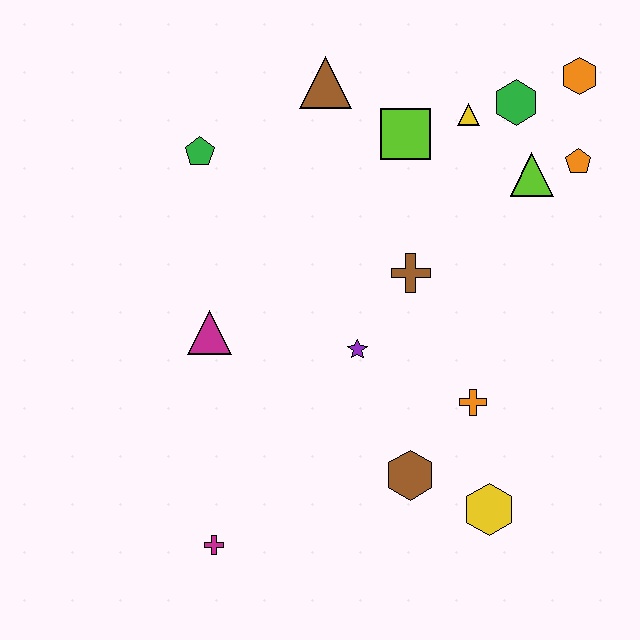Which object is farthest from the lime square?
The magenta cross is farthest from the lime square.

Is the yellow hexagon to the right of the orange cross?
Yes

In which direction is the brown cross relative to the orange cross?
The brown cross is above the orange cross.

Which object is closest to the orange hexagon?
The green hexagon is closest to the orange hexagon.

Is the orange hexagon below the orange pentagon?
No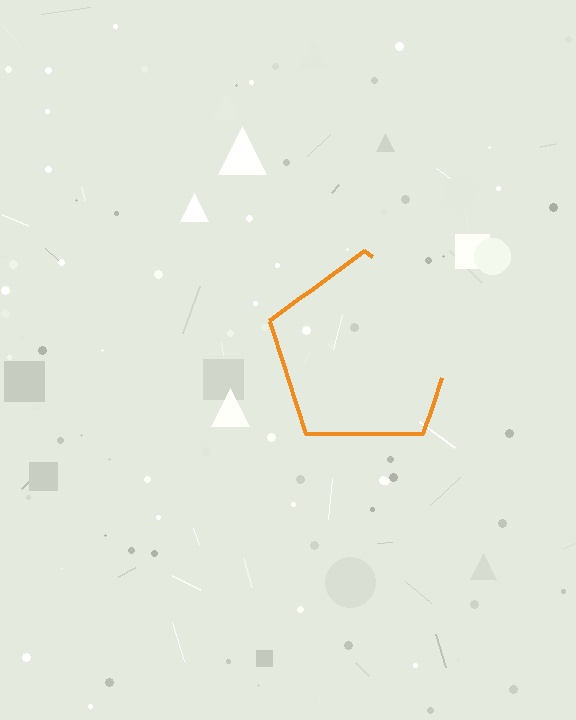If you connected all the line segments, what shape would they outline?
They would outline a pentagon.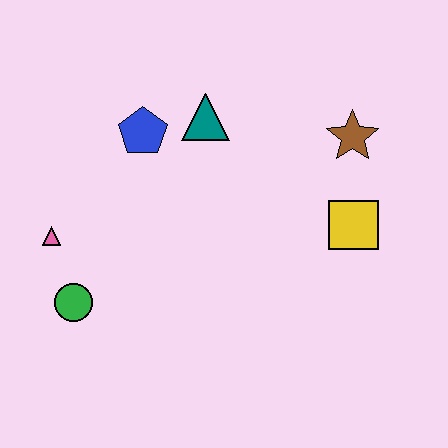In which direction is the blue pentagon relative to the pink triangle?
The blue pentagon is above the pink triangle.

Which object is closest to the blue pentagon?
The teal triangle is closest to the blue pentagon.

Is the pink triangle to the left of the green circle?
Yes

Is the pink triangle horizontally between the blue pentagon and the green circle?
No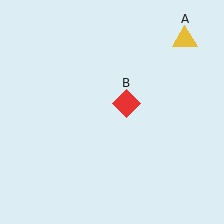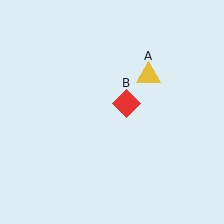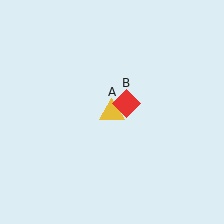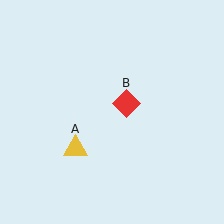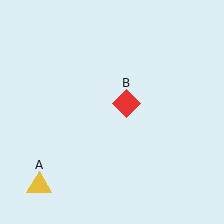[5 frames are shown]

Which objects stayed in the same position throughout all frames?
Red diamond (object B) remained stationary.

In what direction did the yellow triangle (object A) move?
The yellow triangle (object A) moved down and to the left.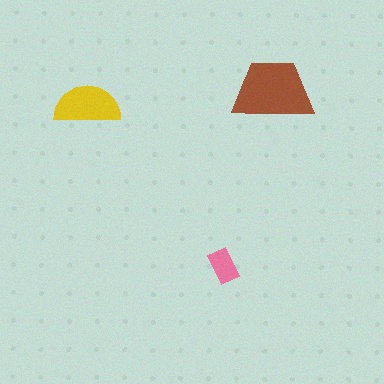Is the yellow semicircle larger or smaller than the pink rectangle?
Larger.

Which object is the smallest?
The pink rectangle.